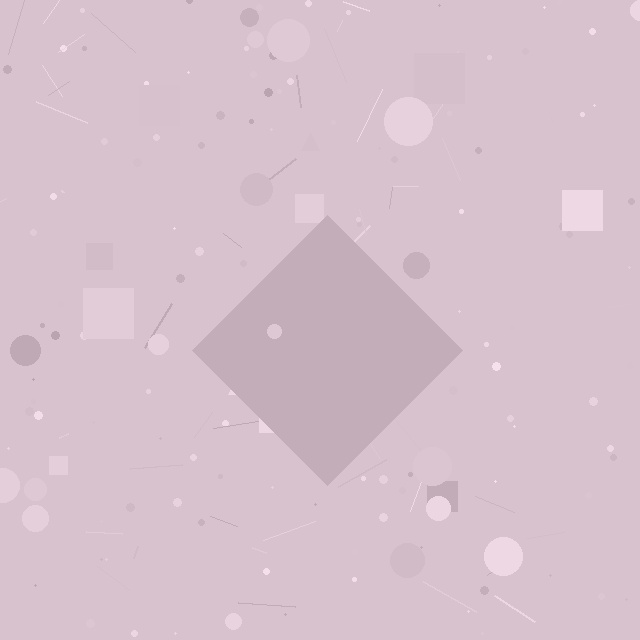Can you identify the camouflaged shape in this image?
The camouflaged shape is a diamond.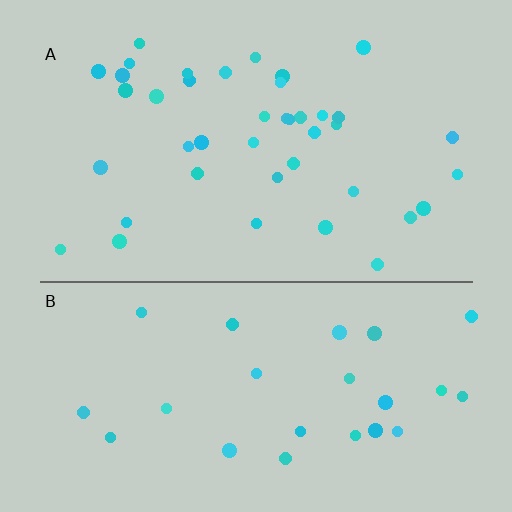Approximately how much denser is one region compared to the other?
Approximately 1.6× — region A over region B.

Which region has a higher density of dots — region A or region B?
A (the top).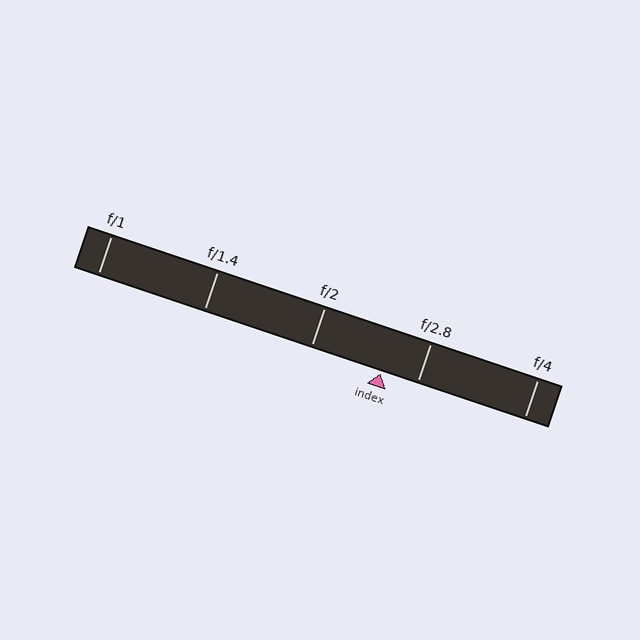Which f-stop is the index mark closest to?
The index mark is closest to f/2.8.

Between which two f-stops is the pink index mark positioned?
The index mark is between f/2 and f/2.8.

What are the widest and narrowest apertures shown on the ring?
The widest aperture shown is f/1 and the narrowest is f/4.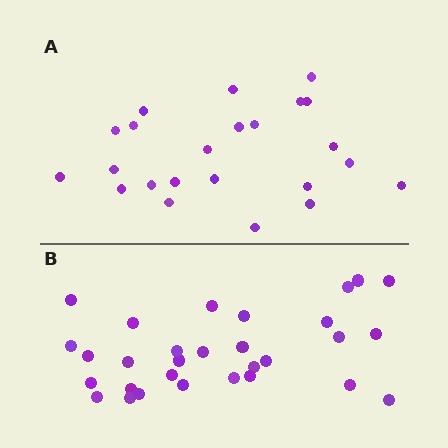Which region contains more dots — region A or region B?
Region B (the bottom region) has more dots.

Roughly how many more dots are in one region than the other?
Region B has roughly 8 or so more dots than region A.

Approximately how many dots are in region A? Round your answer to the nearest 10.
About 20 dots. (The exact count is 23, which rounds to 20.)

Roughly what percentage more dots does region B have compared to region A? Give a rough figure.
About 30% more.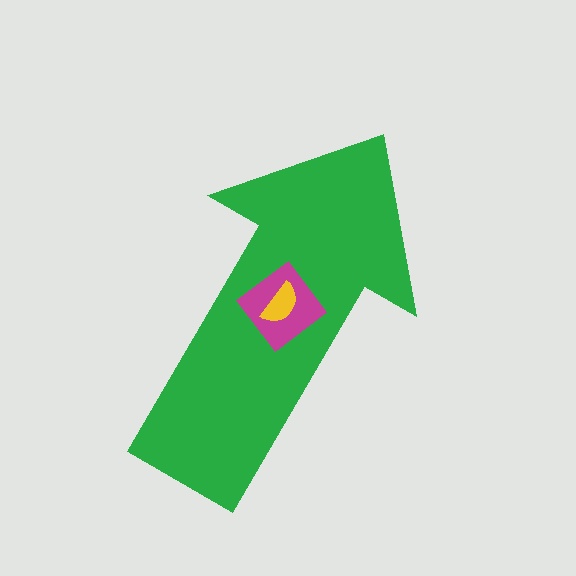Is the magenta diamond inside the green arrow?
Yes.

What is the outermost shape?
The green arrow.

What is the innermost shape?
The yellow semicircle.